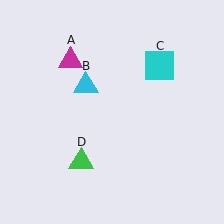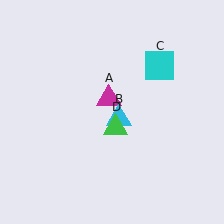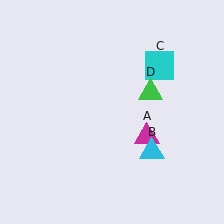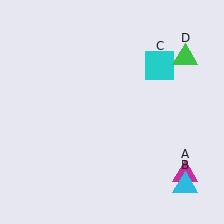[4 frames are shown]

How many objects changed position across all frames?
3 objects changed position: magenta triangle (object A), cyan triangle (object B), green triangle (object D).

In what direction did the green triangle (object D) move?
The green triangle (object D) moved up and to the right.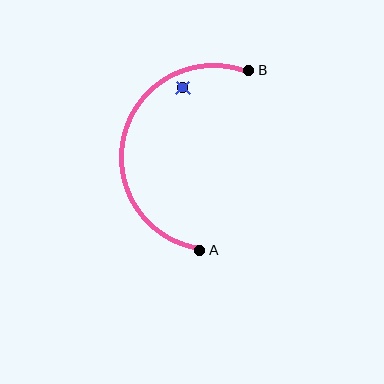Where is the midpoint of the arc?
The arc midpoint is the point on the curve farthest from the straight line joining A and B. It sits to the left of that line.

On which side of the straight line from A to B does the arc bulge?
The arc bulges to the left of the straight line connecting A and B.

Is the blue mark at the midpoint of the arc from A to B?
No — the blue mark does not lie on the arc at all. It sits slightly inside the curve.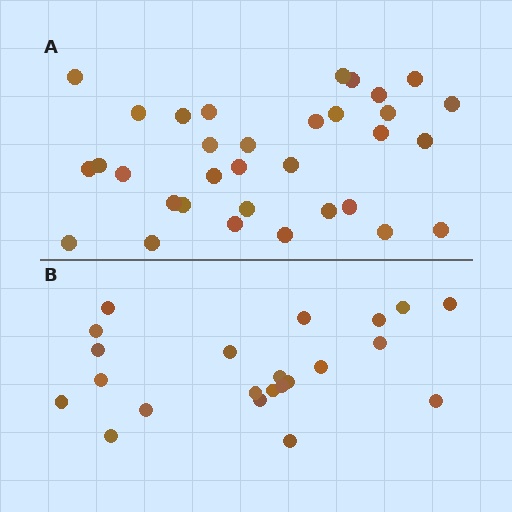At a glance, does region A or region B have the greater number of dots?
Region A (the top region) has more dots.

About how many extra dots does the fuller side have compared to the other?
Region A has roughly 12 or so more dots than region B.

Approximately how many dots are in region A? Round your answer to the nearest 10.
About 30 dots. (The exact count is 33, which rounds to 30.)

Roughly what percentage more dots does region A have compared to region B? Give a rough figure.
About 50% more.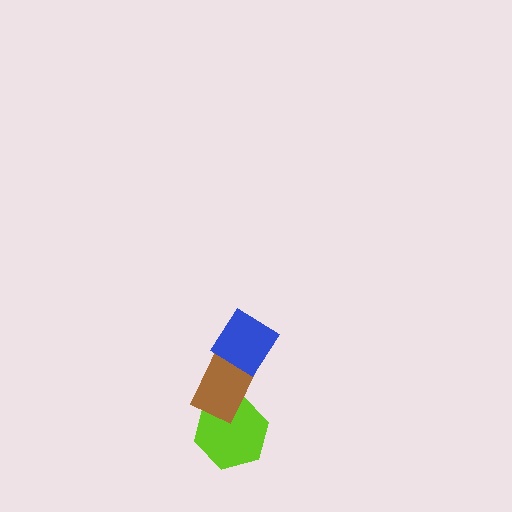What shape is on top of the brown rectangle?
The blue diamond is on top of the brown rectangle.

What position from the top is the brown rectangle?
The brown rectangle is 2nd from the top.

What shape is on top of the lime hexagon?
The brown rectangle is on top of the lime hexagon.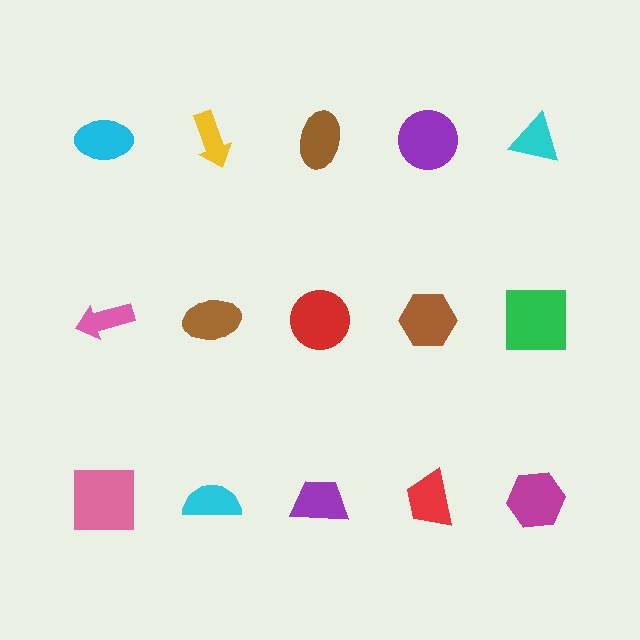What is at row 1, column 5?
A cyan triangle.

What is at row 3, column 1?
A pink square.